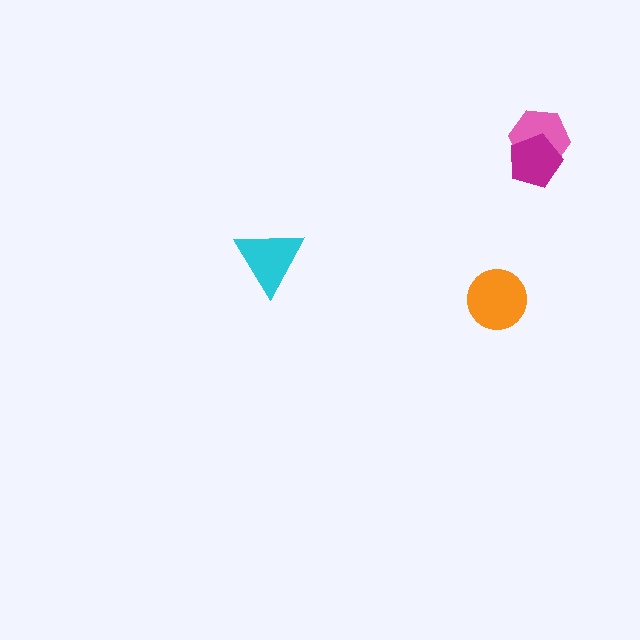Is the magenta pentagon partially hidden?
No, no other shape covers it.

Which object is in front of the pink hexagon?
The magenta pentagon is in front of the pink hexagon.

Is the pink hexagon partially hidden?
Yes, it is partially covered by another shape.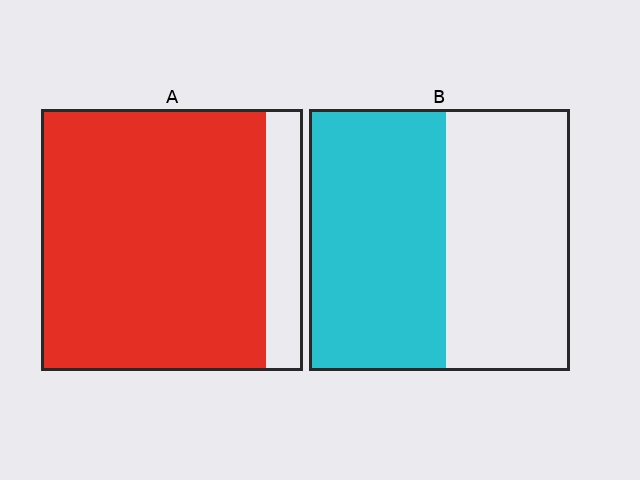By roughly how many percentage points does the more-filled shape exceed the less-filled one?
By roughly 35 percentage points (A over B).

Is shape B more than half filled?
Roughly half.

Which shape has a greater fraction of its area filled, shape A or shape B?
Shape A.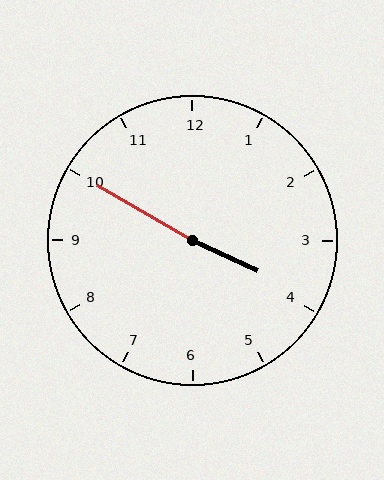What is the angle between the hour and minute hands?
Approximately 175 degrees.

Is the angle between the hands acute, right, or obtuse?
It is obtuse.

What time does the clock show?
3:50.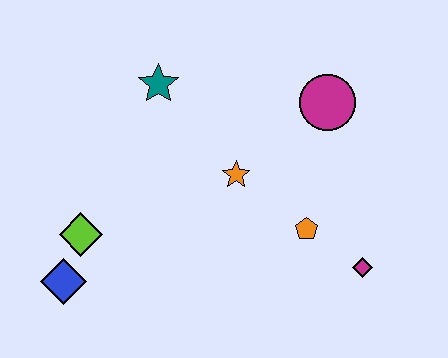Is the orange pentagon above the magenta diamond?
Yes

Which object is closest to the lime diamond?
The blue diamond is closest to the lime diamond.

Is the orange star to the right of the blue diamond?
Yes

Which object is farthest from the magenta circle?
The blue diamond is farthest from the magenta circle.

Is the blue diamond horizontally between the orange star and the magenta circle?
No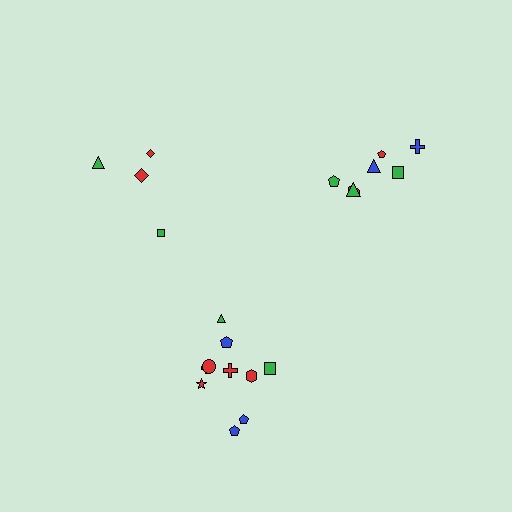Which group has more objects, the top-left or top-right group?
The top-right group.